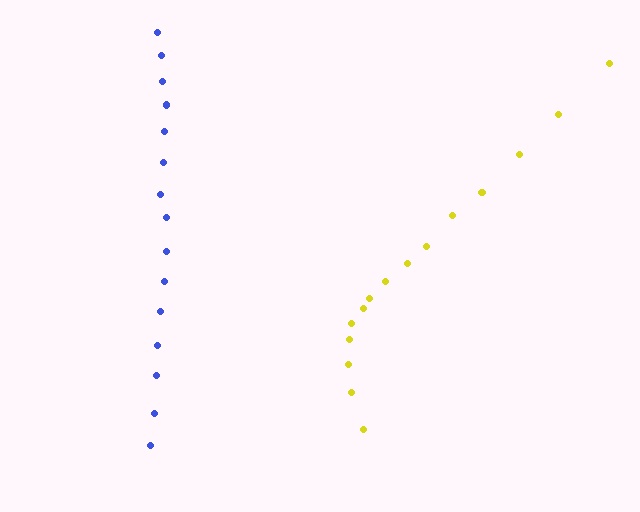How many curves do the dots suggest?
There are 2 distinct paths.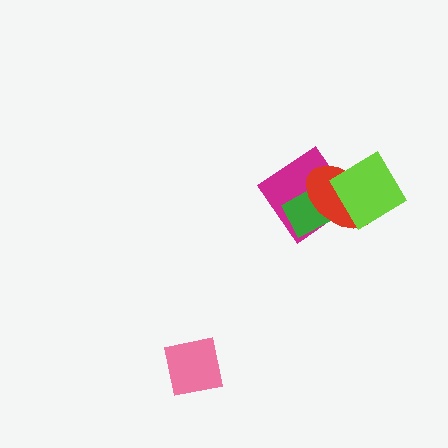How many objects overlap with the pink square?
0 objects overlap with the pink square.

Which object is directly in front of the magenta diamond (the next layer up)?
The green diamond is directly in front of the magenta diamond.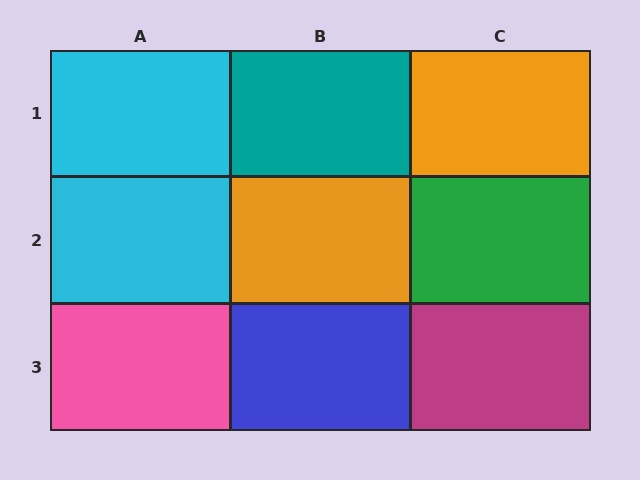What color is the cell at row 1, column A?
Cyan.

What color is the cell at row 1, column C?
Orange.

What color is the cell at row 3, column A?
Pink.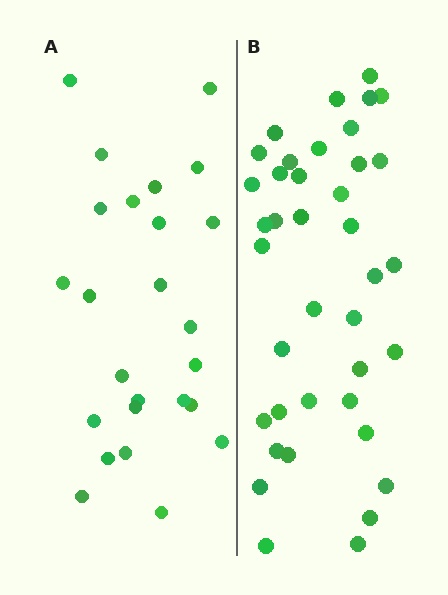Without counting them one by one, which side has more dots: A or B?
Region B (the right region) has more dots.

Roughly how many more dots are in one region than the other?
Region B has approximately 15 more dots than region A.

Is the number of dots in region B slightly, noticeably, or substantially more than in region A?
Region B has substantially more. The ratio is roughly 1.6 to 1.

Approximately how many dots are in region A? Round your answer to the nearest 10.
About 20 dots. (The exact count is 25, which rounds to 20.)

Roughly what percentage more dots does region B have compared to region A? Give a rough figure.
About 55% more.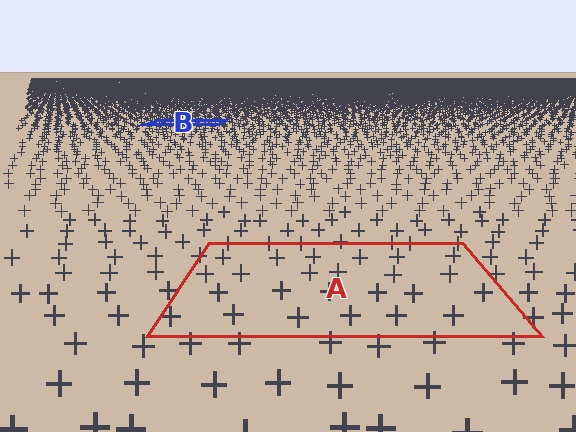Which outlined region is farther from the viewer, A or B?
Region B is farther from the viewer — the texture elements inside it appear smaller and more densely packed.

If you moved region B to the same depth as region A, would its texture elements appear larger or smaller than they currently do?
They would appear larger. At a closer depth, the same texture elements are projected at a bigger on-screen size.